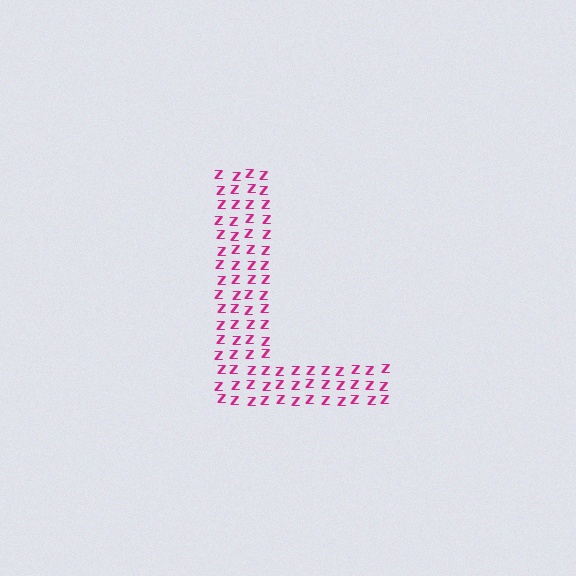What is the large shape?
The large shape is the letter L.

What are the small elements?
The small elements are letter Z's.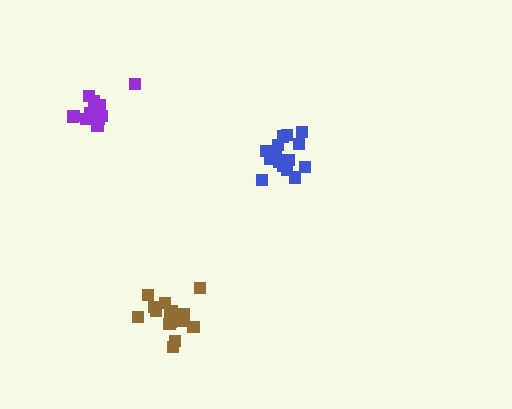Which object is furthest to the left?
The purple cluster is leftmost.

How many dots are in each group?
Group 1: 17 dots, Group 2: 18 dots, Group 3: 13 dots (48 total).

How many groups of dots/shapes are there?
There are 3 groups.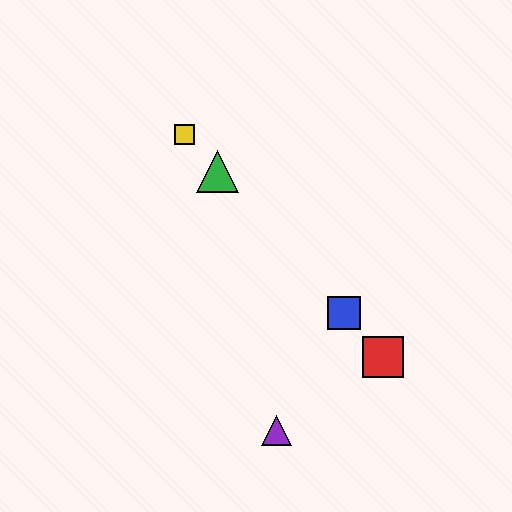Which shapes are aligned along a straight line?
The red square, the blue square, the green triangle, the yellow square are aligned along a straight line.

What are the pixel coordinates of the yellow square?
The yellow square is at (185, 134).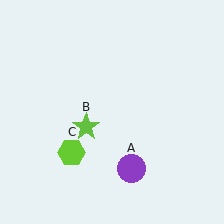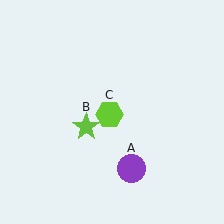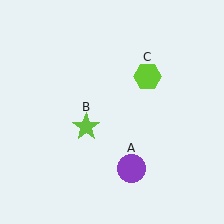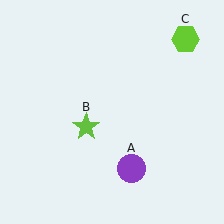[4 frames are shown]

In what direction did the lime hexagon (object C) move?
The lime hexagon (object C) moved up and to the right.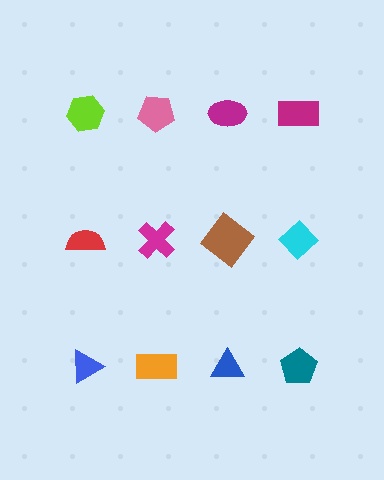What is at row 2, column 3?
A brown diamond.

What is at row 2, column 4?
A cyan diamond.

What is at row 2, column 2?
A magenta cross.